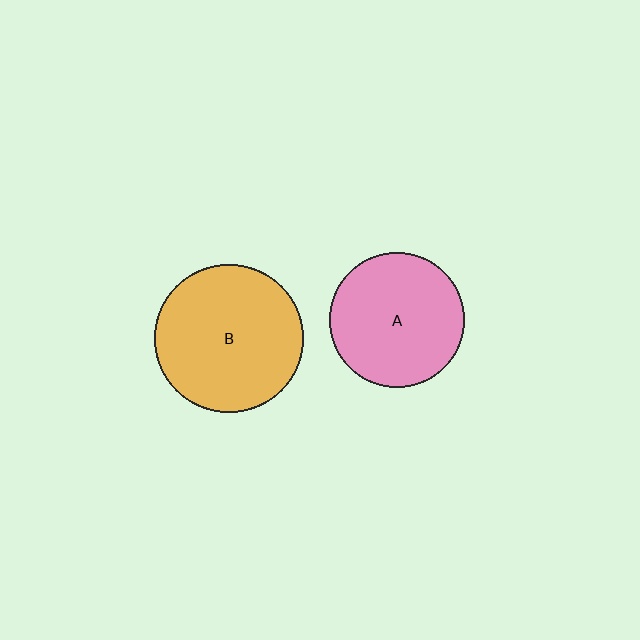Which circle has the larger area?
Circle B (orange).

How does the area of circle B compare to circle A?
Approximately 1.2 times.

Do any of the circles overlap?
No, none of the circles overlap.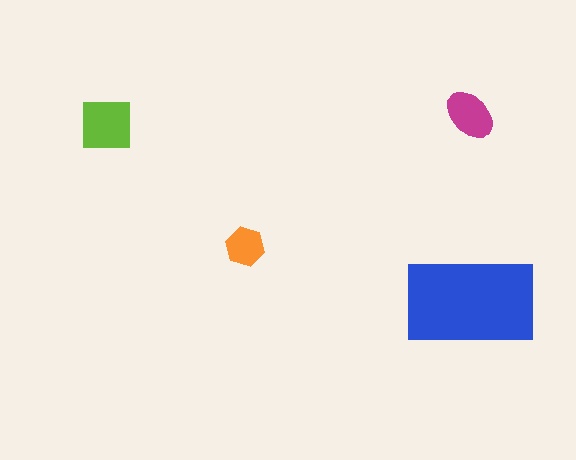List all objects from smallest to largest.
The orange hexagon, the magenta ellipse, the lime square, the blue rectangle.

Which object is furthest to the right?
The blue rectangle is rightmost.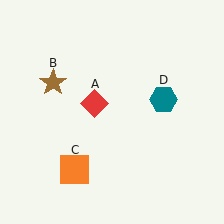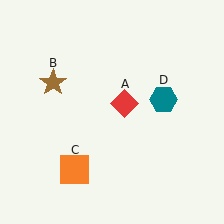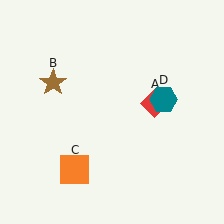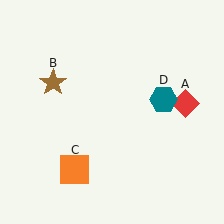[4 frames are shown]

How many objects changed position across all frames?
1 object changed position: red diamond (object A).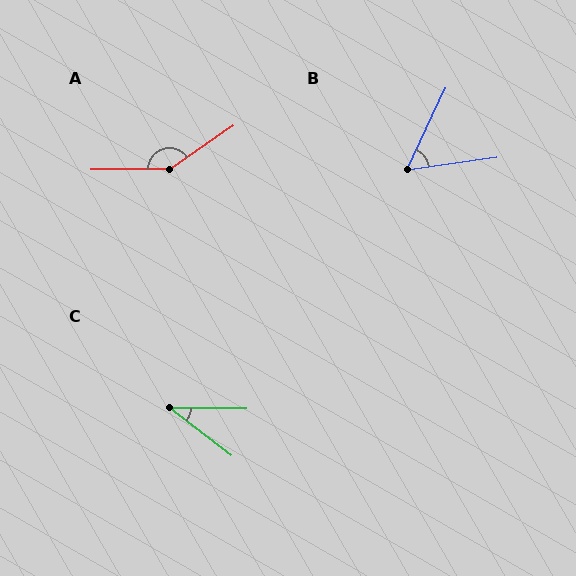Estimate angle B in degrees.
Approximately 57 degrees.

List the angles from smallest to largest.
C (37°), B (57°), A (146°).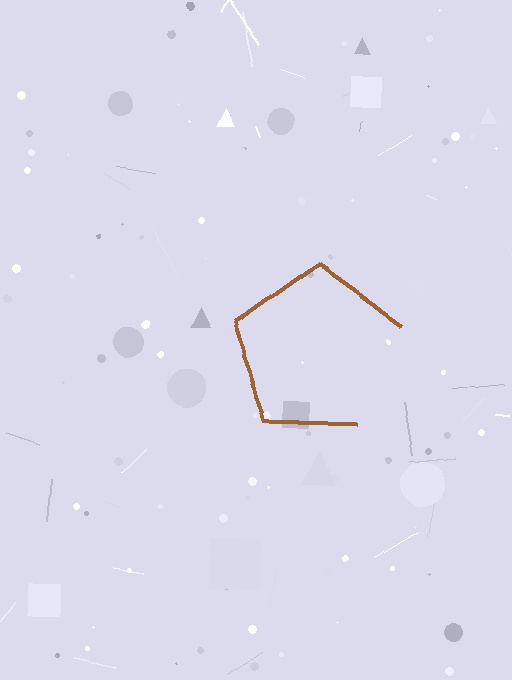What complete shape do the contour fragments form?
The contour fragments form a pentagon.